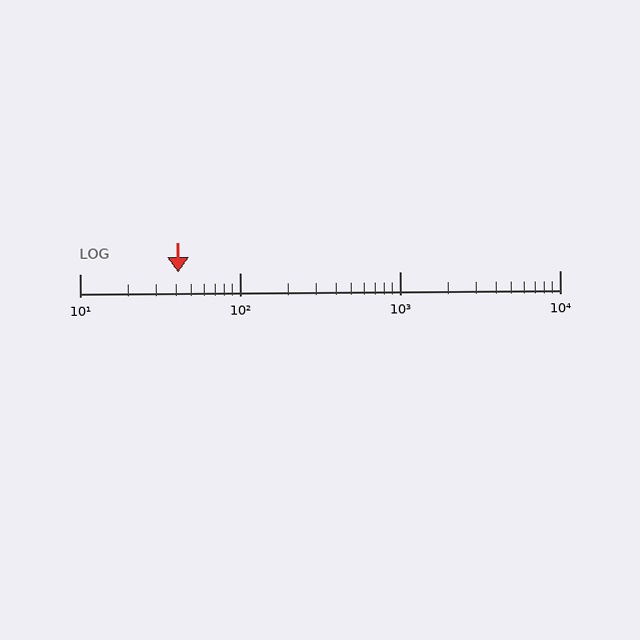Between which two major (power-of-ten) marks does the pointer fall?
The pointer is between 10 and 100.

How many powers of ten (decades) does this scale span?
The scale spans 3 decades, from 10 to 10000.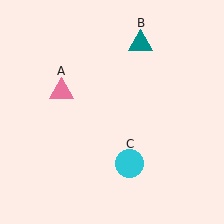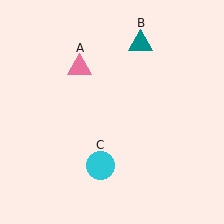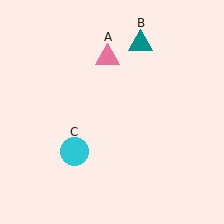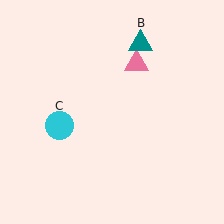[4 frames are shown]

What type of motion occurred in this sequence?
The pink triangle (object A), cyan circle (object C) rotated clockwise around the center of the scene.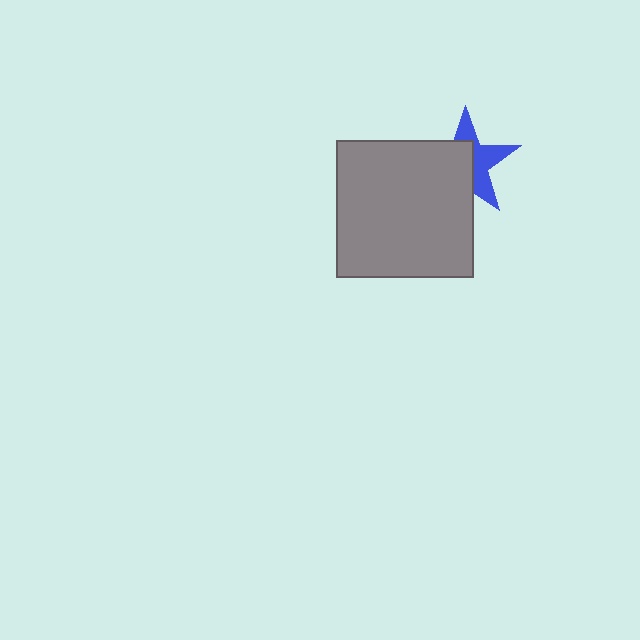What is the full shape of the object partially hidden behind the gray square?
The partially hidden object is a blue star.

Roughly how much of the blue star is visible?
About half of it is visible (roughly 45%).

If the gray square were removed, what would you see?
You would see the complete blue star.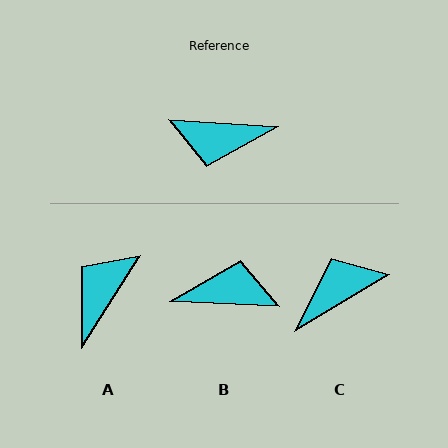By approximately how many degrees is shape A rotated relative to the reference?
Approximately 119 degrees clockwise.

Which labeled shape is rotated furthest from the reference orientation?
B, about 179 degrees away.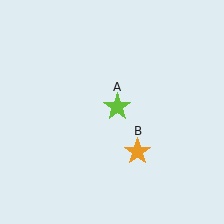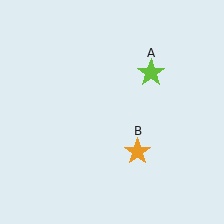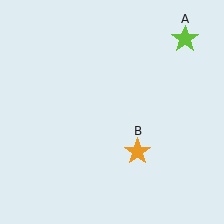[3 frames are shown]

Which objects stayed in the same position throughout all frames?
Orange star (object B) remained stationary.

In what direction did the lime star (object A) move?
The lime star (object A) moved up and to the right.